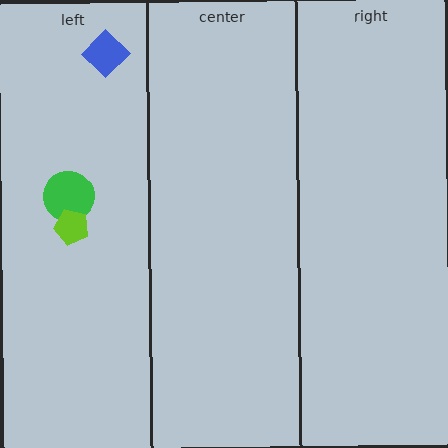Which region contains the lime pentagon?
The left region.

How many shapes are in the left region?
3.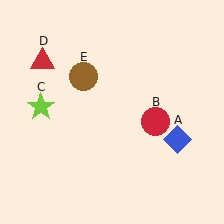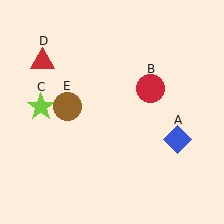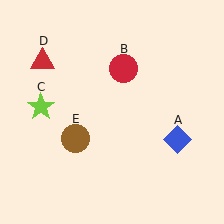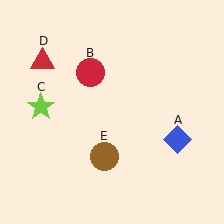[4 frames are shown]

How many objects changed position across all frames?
2 objects changed position: red circle (object B), brown circle (object E).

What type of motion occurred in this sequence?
The red circle (object B), brown circle (object E) rotated counterclockwise around the center of the scene.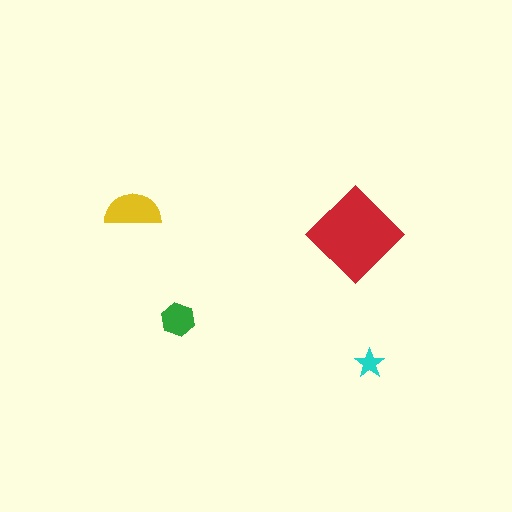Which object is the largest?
The red diamond.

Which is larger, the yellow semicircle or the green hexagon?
The yellow semicircle.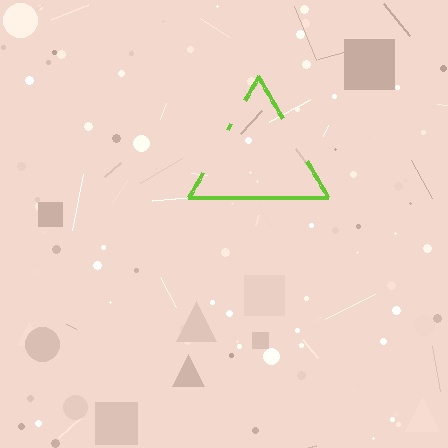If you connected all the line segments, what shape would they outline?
They would outline a triangle.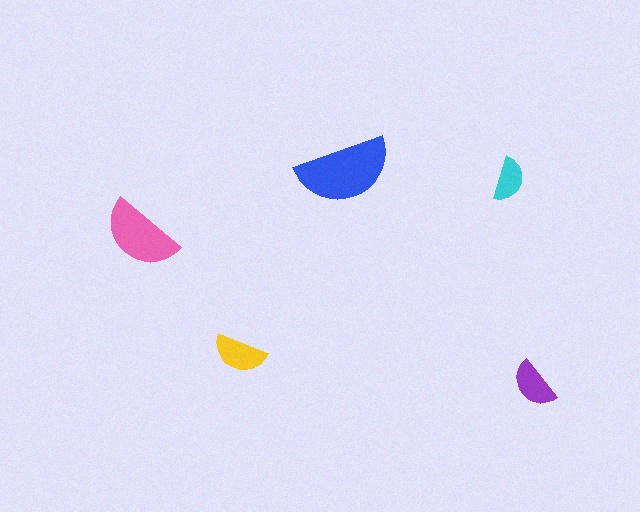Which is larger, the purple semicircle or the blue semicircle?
The blue one.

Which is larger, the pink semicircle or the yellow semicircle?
The pink one.